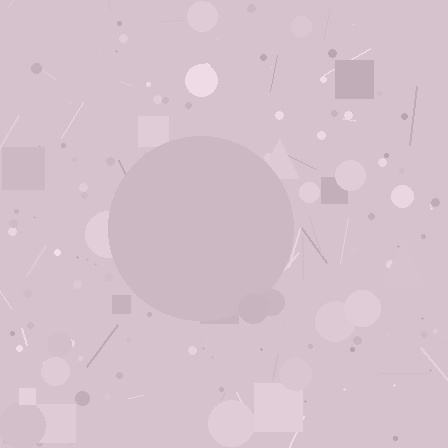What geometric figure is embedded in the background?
A circle is embedded in the background.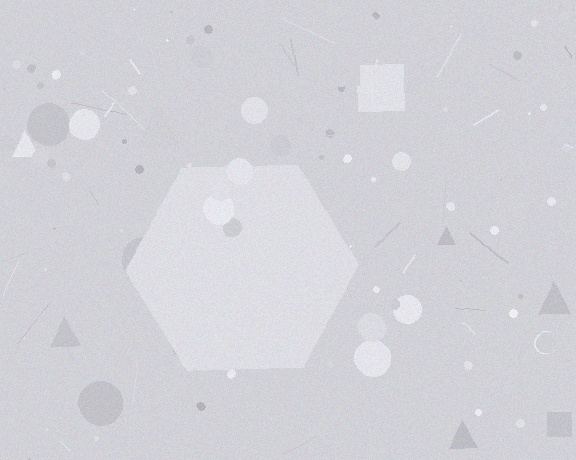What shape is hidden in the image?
A hexagon is hidden in the image.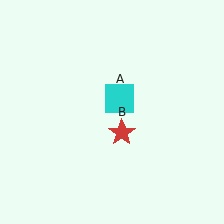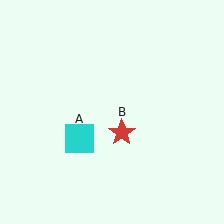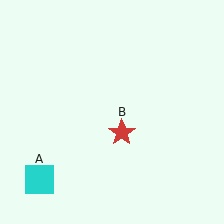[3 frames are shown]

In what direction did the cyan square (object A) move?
The cyan square (object A) moved down and to the left.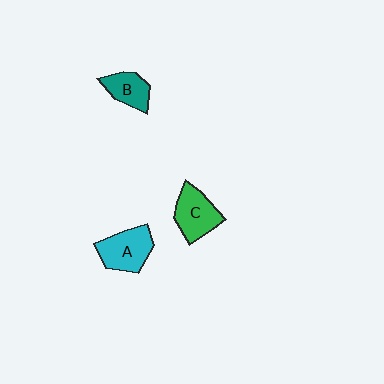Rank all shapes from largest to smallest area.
From largest to smallest: A (cyan), C (green), B (teal).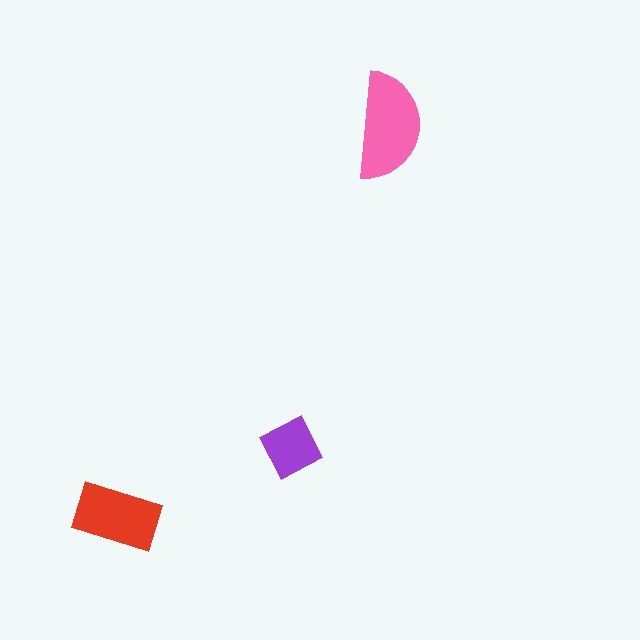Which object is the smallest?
The purple diamond.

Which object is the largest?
The pink semicircle.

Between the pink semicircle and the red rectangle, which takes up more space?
The pink semicircle.